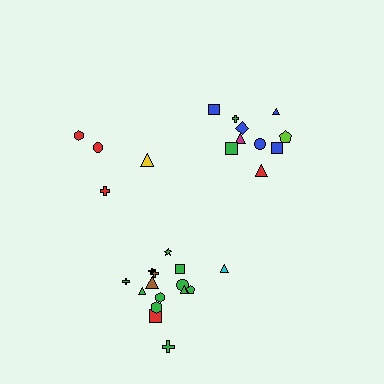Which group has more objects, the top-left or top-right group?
The top-right group.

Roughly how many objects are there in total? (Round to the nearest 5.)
Roughly 30 objects in total.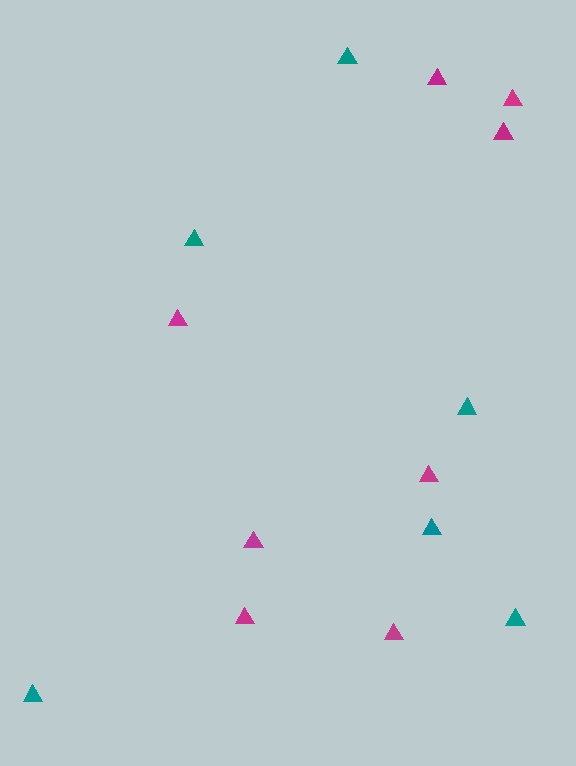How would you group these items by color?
There are 2 groups: one group of magenta triangles (8) and one group of teal triangles (6).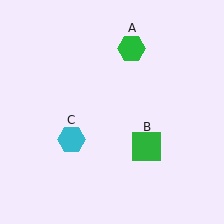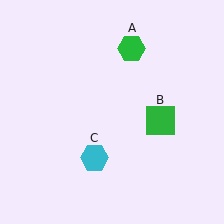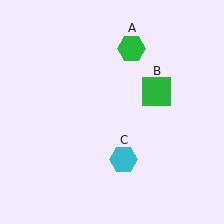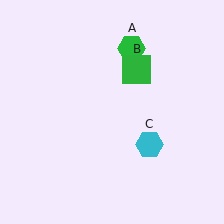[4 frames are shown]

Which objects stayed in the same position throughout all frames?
Green hexagon (object A) remained stationary.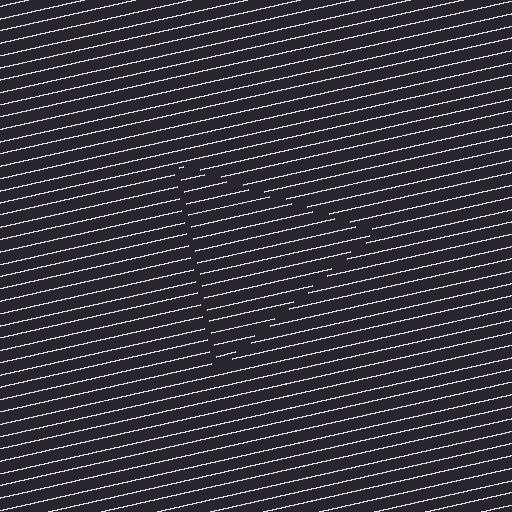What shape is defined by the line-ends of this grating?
An illusory triangle. The interior of the shape contains the same grating, shifted by half a period — the contour is defined by the phase discontinuity where line-ends from the inner and outer gratings abut.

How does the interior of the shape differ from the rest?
The interior of the shape contains the same grating, shifted by half a period — the contour is defined by the phase discontinuity where line-ends from the inner and outer gratings abut.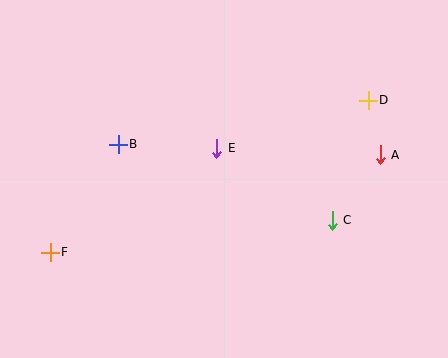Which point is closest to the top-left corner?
Point B is closest to the top-left corner.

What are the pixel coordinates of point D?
Point D is at (368, 100).